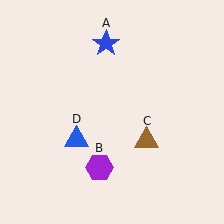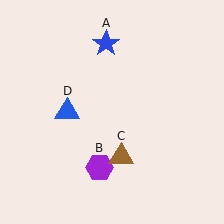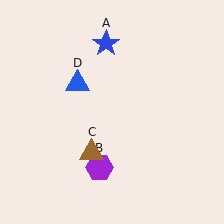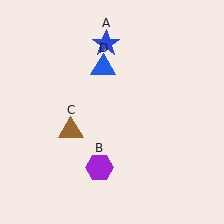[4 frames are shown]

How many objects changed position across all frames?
2 objects changed position: brown triangle (object C), blue triangle (object D).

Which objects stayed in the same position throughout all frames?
Blue star (object A) and purple hexagon (object B) remained stationary.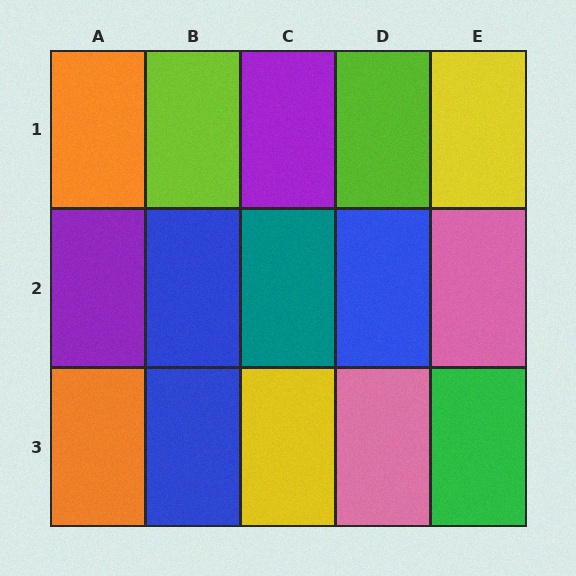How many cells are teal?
1 cell is teal.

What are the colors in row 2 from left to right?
Purple, blue, teal, blue, pink.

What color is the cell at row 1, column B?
Lime.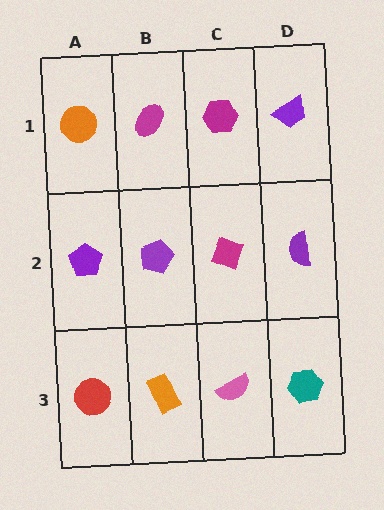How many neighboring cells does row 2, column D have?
3.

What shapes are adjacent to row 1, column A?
A purple pentagon (row 2, column A), a magenta ellipse (row 1, column B).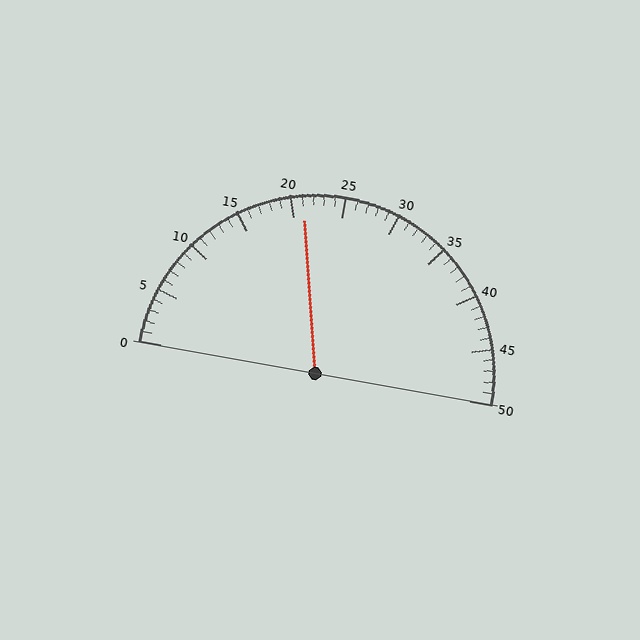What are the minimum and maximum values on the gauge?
The gauge ranges from 0 to 50.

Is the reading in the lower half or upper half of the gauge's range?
The reading is in the lower half of the range (0 to 50).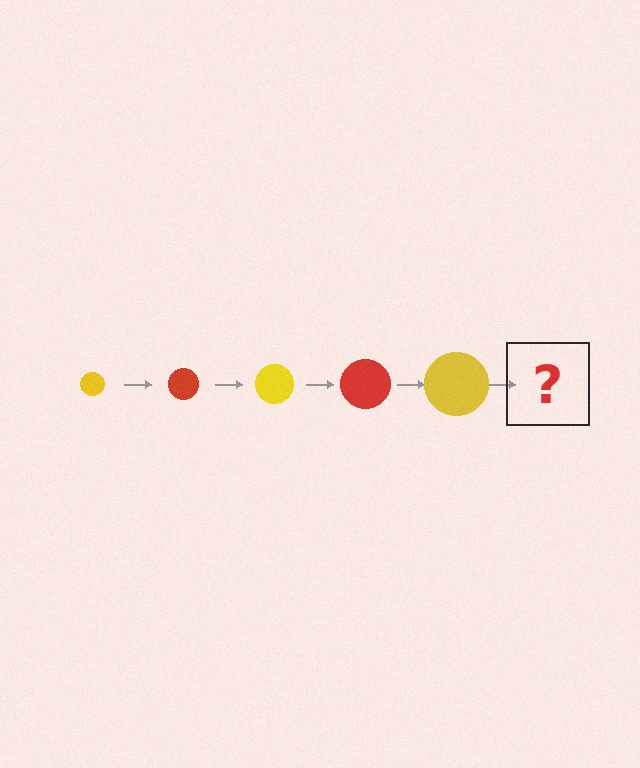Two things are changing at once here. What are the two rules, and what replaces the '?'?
The two rules are that the circle grows larger each step and the color cycles through yellow and red. The '?' should be a red circle, larger than the previous one.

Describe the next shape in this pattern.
It should be a red circle, larger than the previous one.